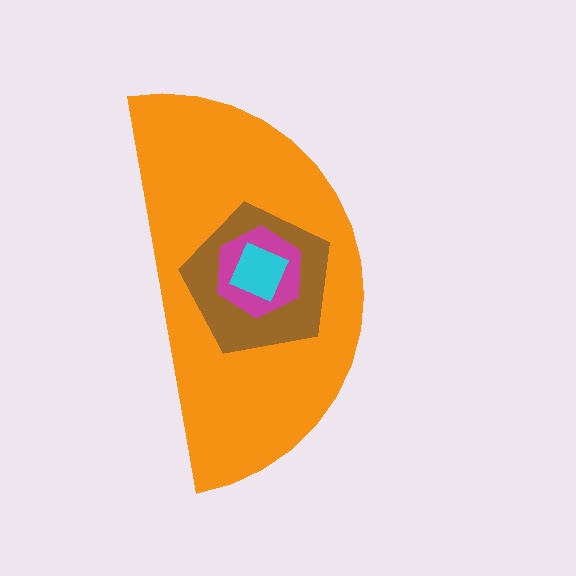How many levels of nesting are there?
4.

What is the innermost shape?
The cyan diamond.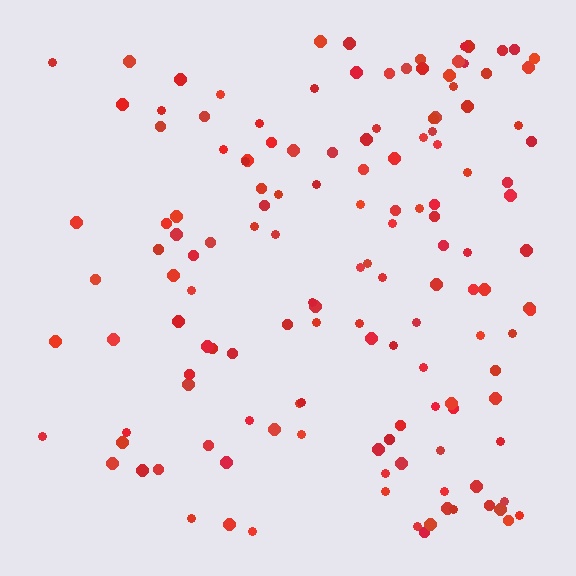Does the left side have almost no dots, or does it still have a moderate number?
Still a moderate number, just noticeably fewer than the right.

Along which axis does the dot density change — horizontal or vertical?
Horizontal.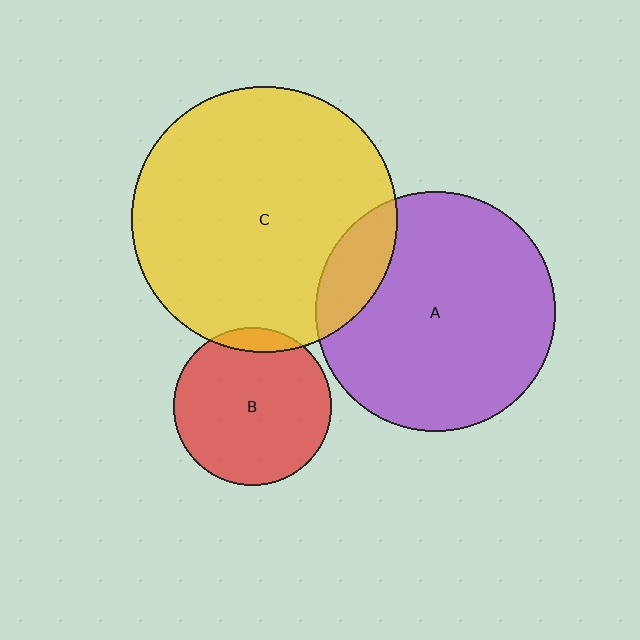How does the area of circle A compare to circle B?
Approximately 2.3 times.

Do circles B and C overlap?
Yes.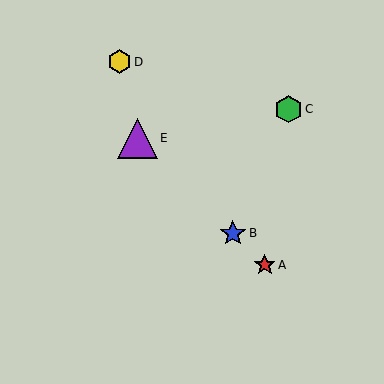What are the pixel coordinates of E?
Object E is at (137, 138).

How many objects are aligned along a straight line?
3 objects (A, B, E) are aligned along a straight line.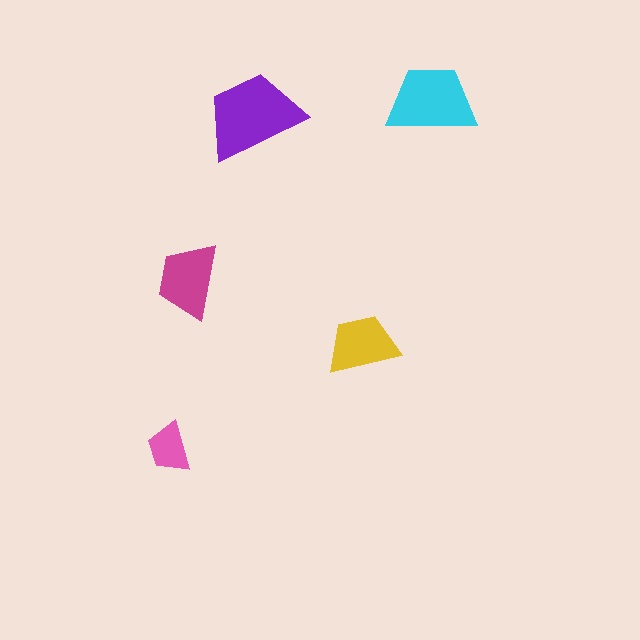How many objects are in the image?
There are 5 objects in the image.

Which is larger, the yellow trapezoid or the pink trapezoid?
The yellow one.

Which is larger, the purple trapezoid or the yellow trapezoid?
The purple one.